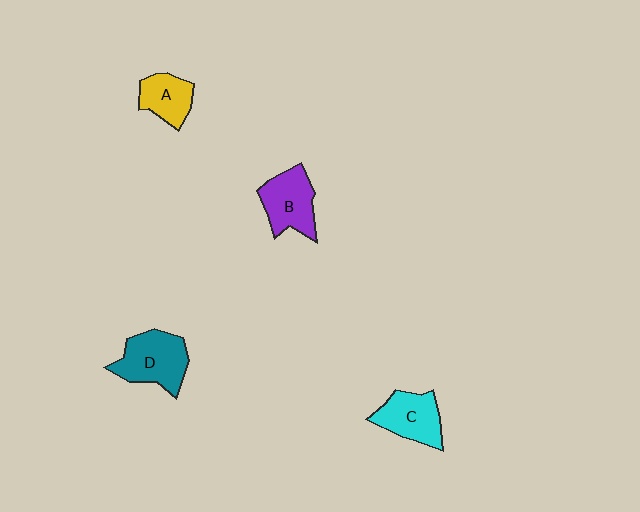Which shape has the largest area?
Shape D (teal).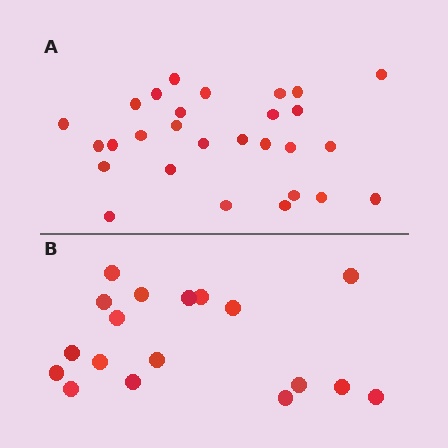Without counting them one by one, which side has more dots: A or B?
Region A (the top region) has more dots.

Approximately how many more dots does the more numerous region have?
Region A has roughly 10 or so more dots than region B.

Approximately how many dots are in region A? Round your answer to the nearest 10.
About 30 dots. (The exact count is 28, which rounds to 30.)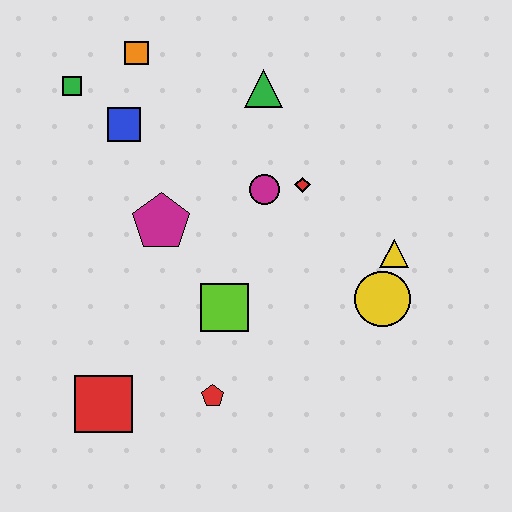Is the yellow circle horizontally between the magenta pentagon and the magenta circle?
No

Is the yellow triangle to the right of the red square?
Yes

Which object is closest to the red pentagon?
The lime square is closest to the red pentagon.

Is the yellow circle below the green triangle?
Yes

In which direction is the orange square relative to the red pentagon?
The orange square is above the red pentagon.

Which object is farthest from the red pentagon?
The orange square is farthest from the red pentagon.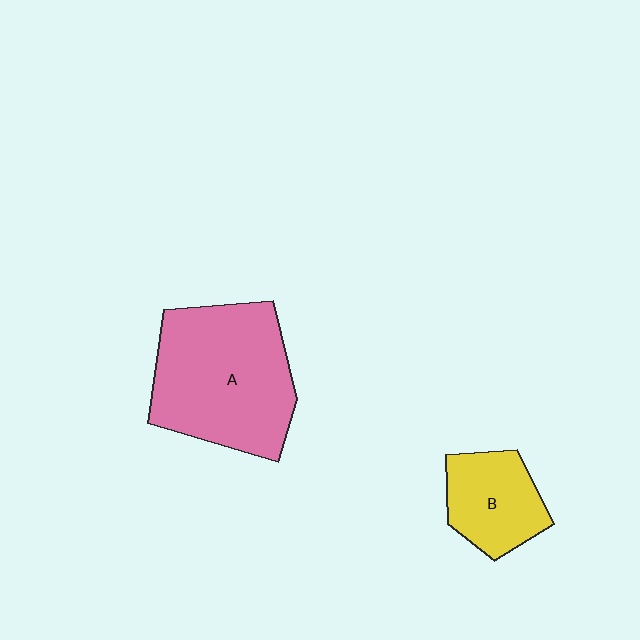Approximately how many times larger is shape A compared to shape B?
Approximately 2.2 times.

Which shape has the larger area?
Shape A (pink).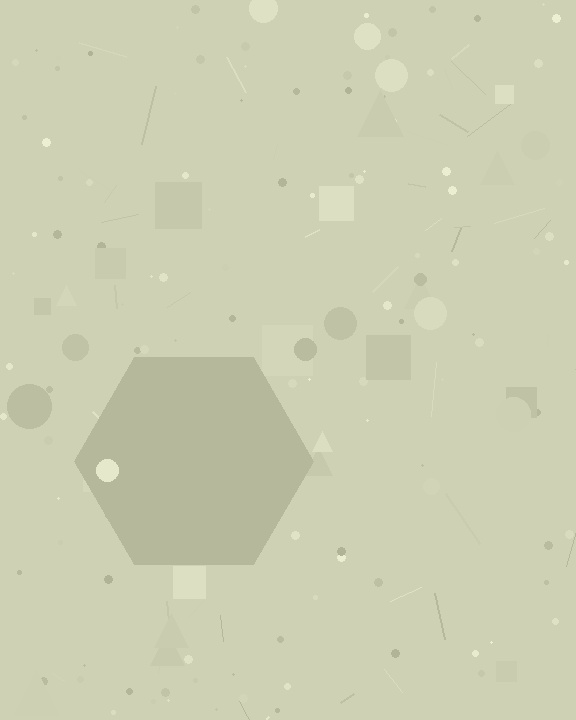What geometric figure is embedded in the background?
A hexagon is embedded in the background.